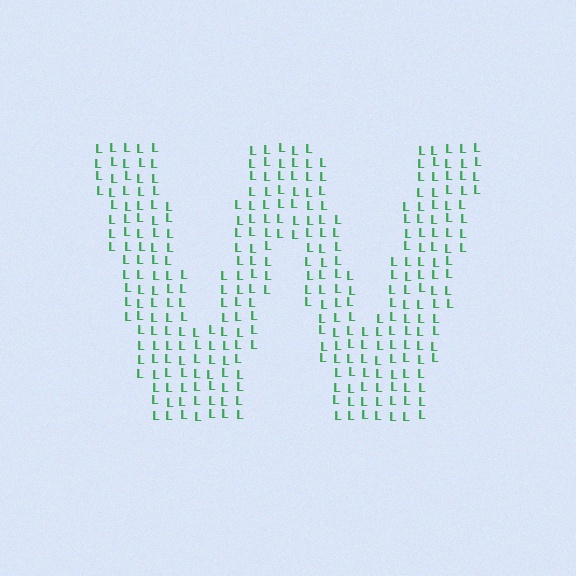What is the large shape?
The large shape is the letter W.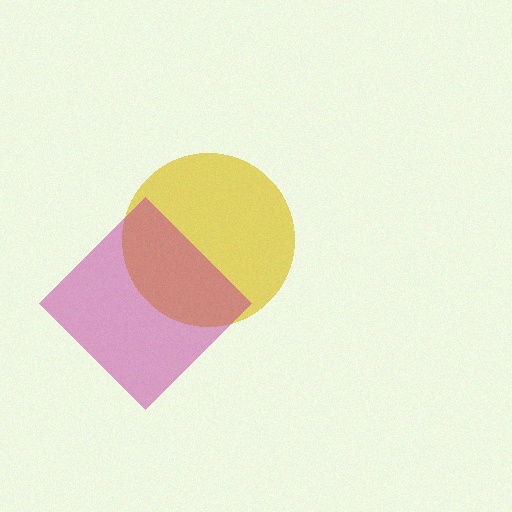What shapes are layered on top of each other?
The layered shapes are: a yellow circle, a magenta diamond.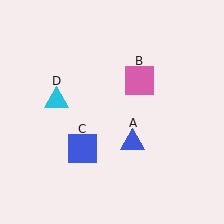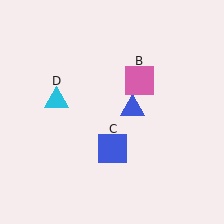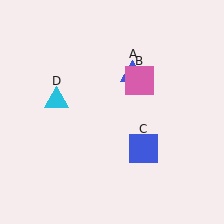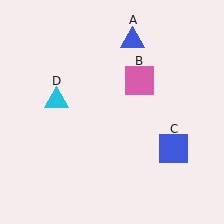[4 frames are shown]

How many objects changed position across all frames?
2 objects changed position: blue triangle (object A), blue square (object C).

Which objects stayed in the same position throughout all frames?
Pink square (object B) and cyan triangle (object D) remained stationary.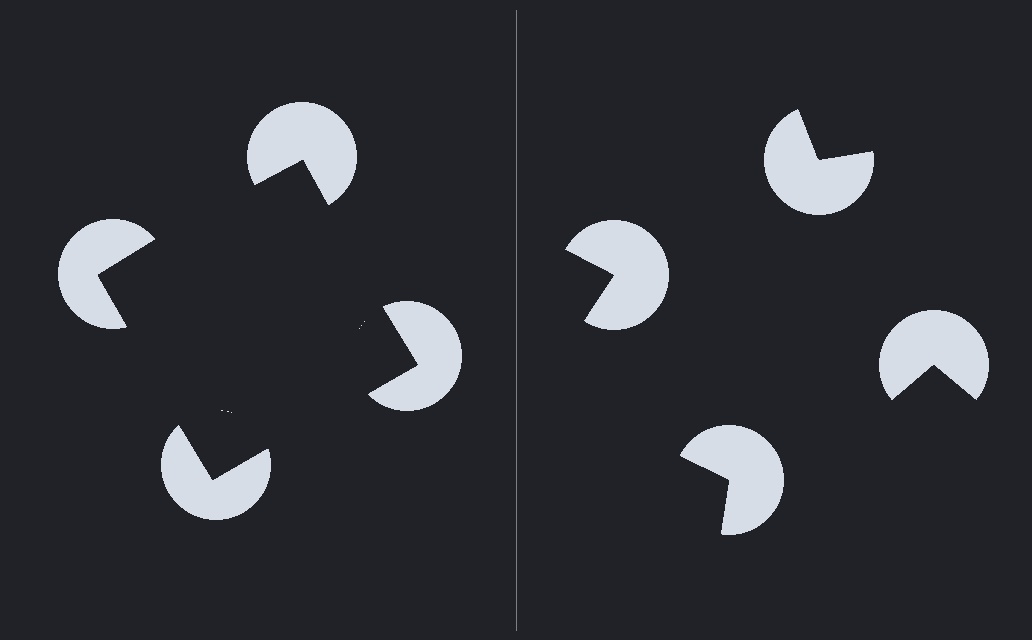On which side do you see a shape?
An illusory square appears on the left side. On the right side the wedge cuts are rotated, so no coherent shape forms.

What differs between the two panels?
The pac-man discs are positioned identically on both sides; only the wedge orientations differ. On the left they align to a square; on the right they are misaligned.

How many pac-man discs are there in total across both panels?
8 — 4 on each side.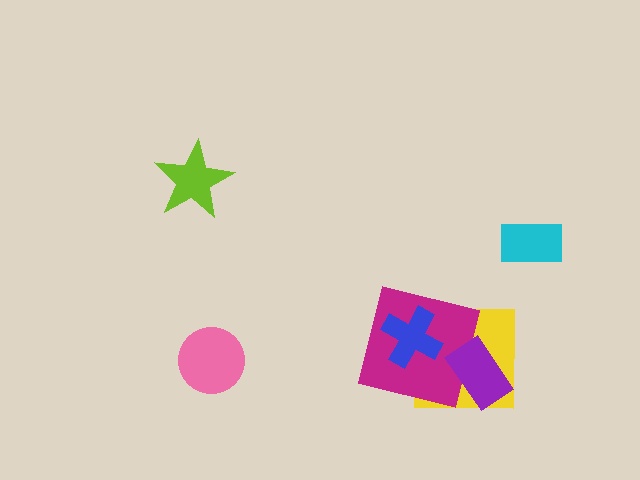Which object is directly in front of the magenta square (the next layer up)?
The blue cross is directly in front of the magenta square.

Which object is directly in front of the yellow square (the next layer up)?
The magenta square is directly in front of the yellow square.